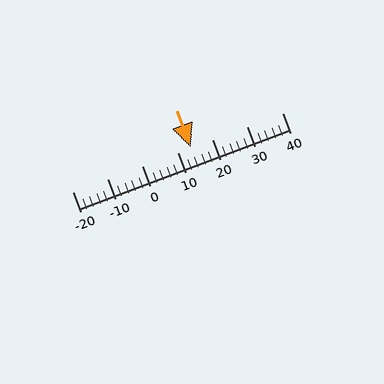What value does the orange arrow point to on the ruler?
The orange arrow points to approximately 14.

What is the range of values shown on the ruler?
The ruler shows values from -20 to 40.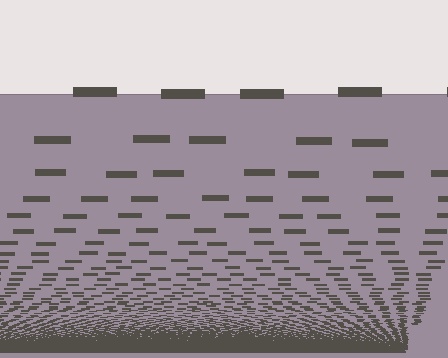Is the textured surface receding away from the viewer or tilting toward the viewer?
The surface appears to tilt toward the viewer. Texture elements get larger and sparser toward the top.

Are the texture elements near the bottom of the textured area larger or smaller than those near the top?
Smaller. The gradient is inverted — elements near the bottom are smaller and denser.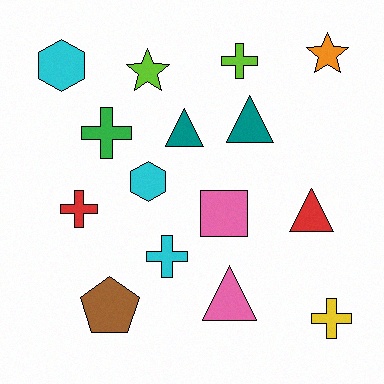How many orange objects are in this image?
There is 1 orange object.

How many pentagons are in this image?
There is 1 pentagon.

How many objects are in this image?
There are 15 objects.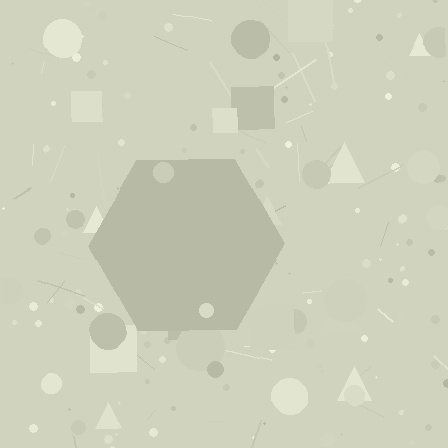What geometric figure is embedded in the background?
A hexagon is embedded in the background.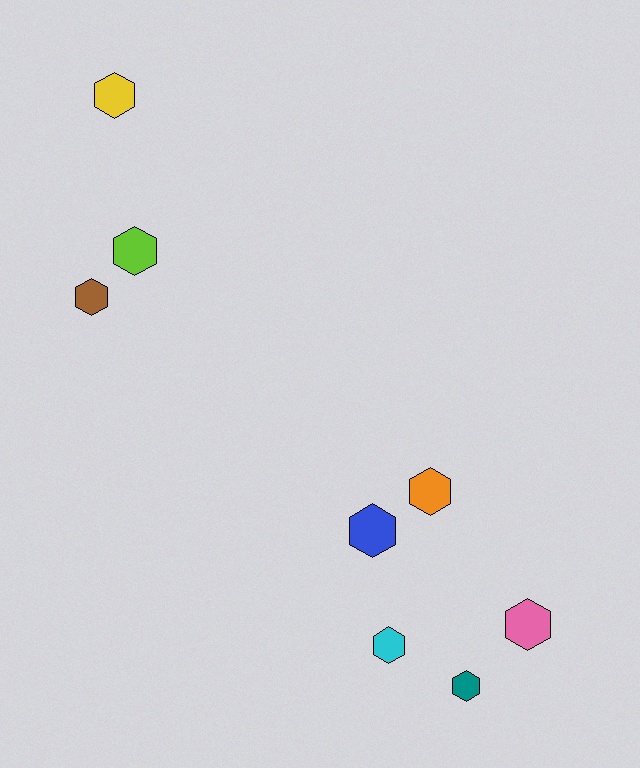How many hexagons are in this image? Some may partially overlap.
There are 8 hexagons.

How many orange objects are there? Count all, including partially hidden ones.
There is 1 orange object.